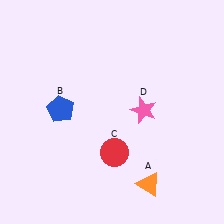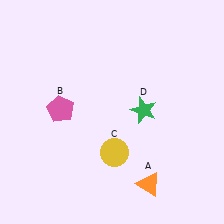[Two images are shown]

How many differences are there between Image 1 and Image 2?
There are 3 differences between the two images.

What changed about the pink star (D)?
In Image 1, D is pink. In Image 2, it changed to green.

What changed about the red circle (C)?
In Image 1, C is red. In Image 2, it changed to yellow.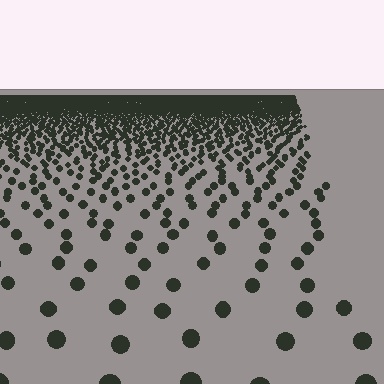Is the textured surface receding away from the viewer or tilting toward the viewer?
The surface is receding away from the viewer. Texture elements get smaller and denser toward the top.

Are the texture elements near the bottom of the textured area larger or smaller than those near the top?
Larger. Near the bottom, elements are closer to the viewer and appear at a bigger on-screen size.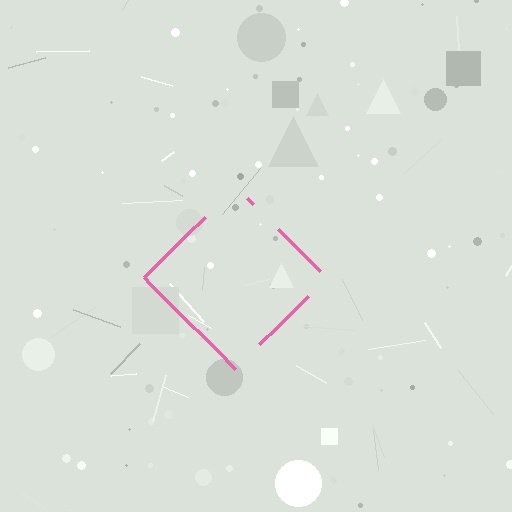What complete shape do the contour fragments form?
The contour fragments form a diamond.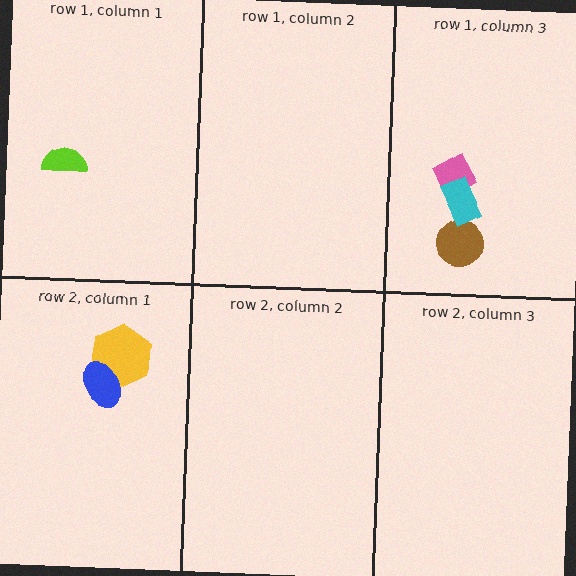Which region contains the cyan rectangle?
The row 1, column 3 region.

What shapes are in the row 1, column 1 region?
The lime semicircle.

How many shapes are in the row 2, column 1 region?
2.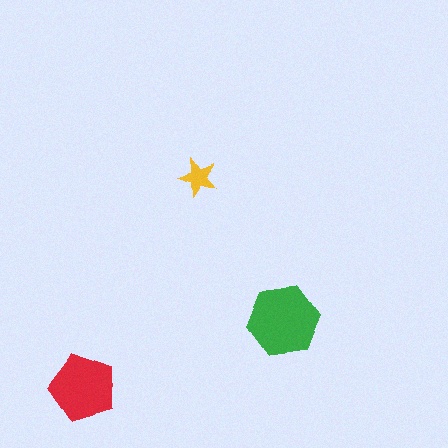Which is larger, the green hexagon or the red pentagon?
The green hexagon.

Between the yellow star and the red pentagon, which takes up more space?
The red pentagon.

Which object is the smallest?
The yellow star.